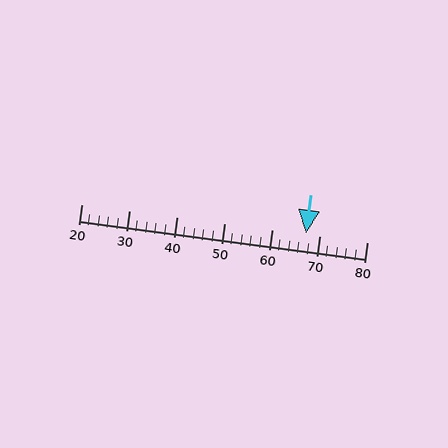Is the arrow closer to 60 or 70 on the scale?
The arrow is closer to 70.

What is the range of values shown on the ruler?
The ruler shows values from 20 to 80.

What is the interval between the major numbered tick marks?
The major tick marks are spaced 10 units apart.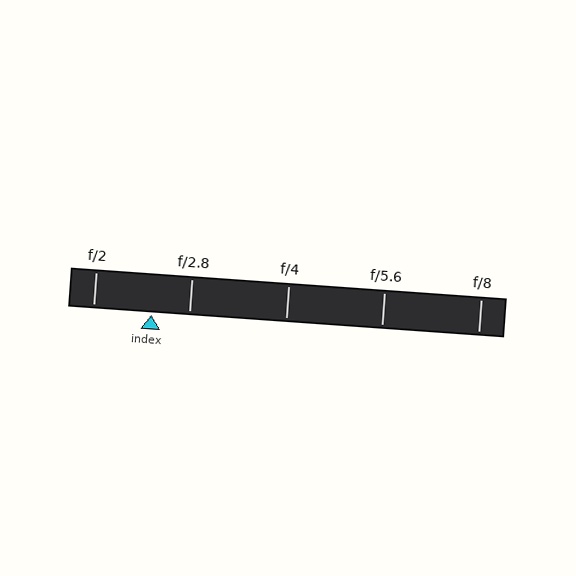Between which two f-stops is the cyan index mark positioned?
The index mark is between f/2 and f/2.8.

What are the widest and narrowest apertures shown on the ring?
The widest aperture shown is f/2 and the narrowest is f/8.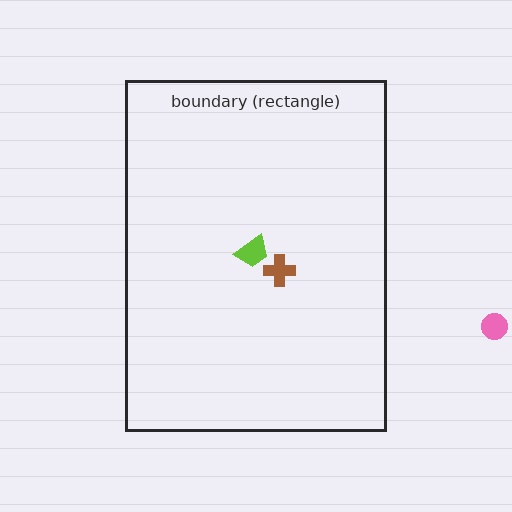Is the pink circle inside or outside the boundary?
Outside.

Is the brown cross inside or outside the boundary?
Inside.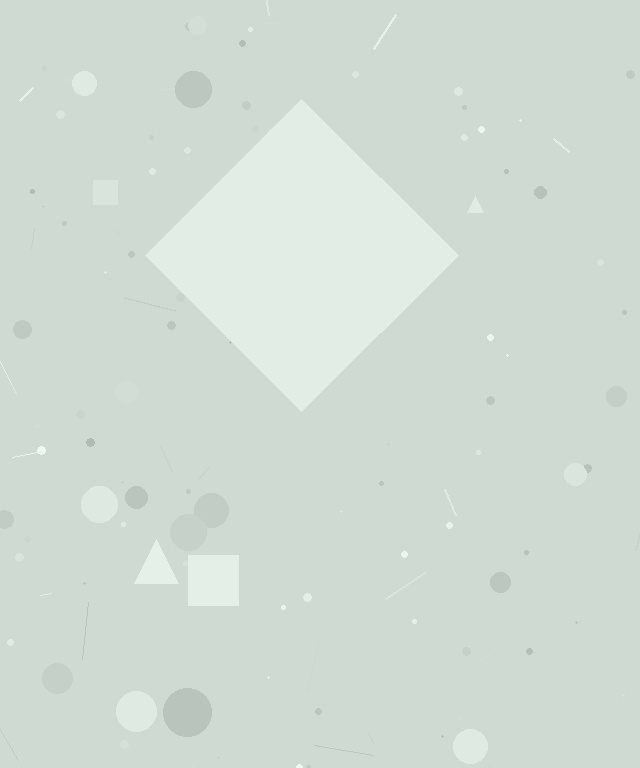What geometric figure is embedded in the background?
A diamond is embedded in the background.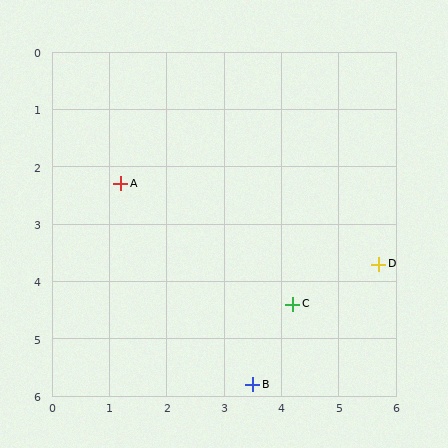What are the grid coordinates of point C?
Point C is at approximately (4.2, 4.4).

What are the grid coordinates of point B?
Point B is at approximately (3.5, 5.8).